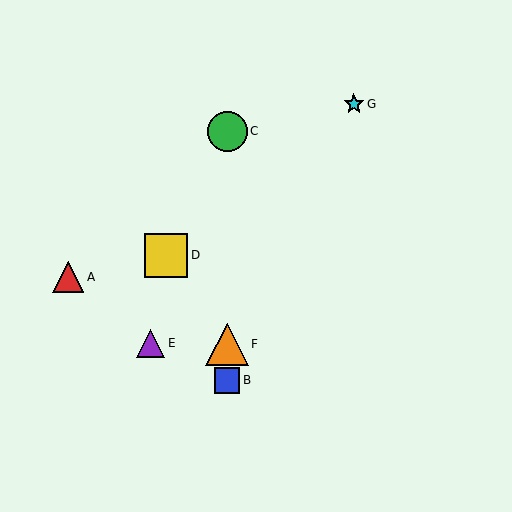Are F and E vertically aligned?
No, F is at x≈227 and E is at x≈151.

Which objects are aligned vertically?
Objects B, C, F are aligned vertically.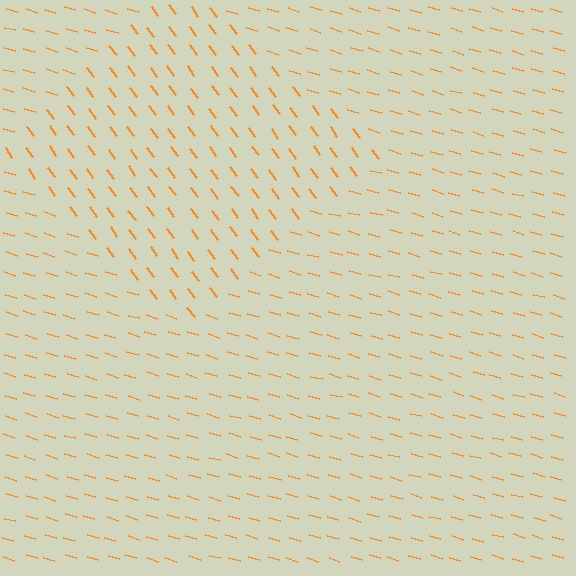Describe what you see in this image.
The image is filled with small orange line segments. A diamond region in the image has lines oriented differently from the surrounding lines, creating a visible texture boundary.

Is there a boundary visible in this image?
Yes, there is a texture boundary formed by a change in line orientation.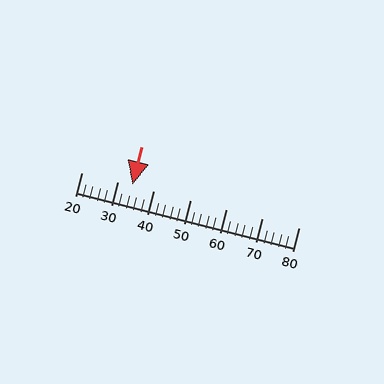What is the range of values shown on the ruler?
The ruler shows values from 20 to 80.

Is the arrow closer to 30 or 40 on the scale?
The arrow is closer to 30.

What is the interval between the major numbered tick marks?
The major tick marks are spaced 10 units apart.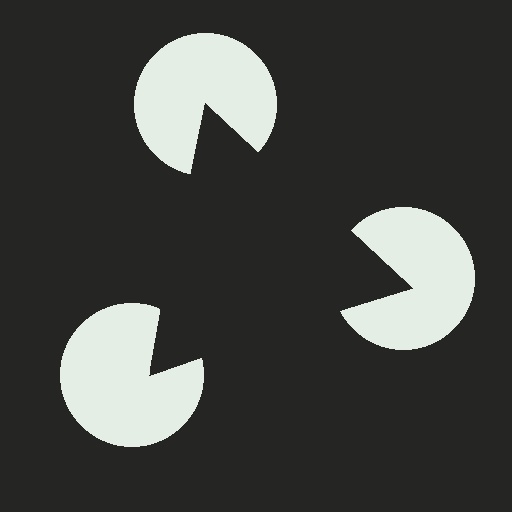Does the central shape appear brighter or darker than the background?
It typically appears slightly darker than the background, even though no actual brightness change is drawn.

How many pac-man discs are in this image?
There are 3 — one at each vertex of the illusory triangle.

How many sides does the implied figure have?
3 sides.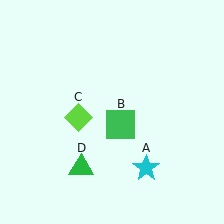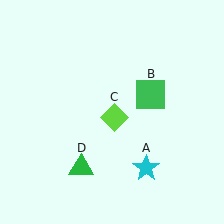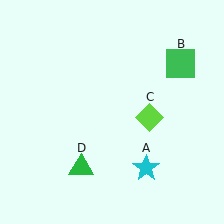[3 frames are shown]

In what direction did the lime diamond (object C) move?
The lime diamond (object C) moved right.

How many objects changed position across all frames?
2 objects changed position: green square (object B), lime diamond (object C).